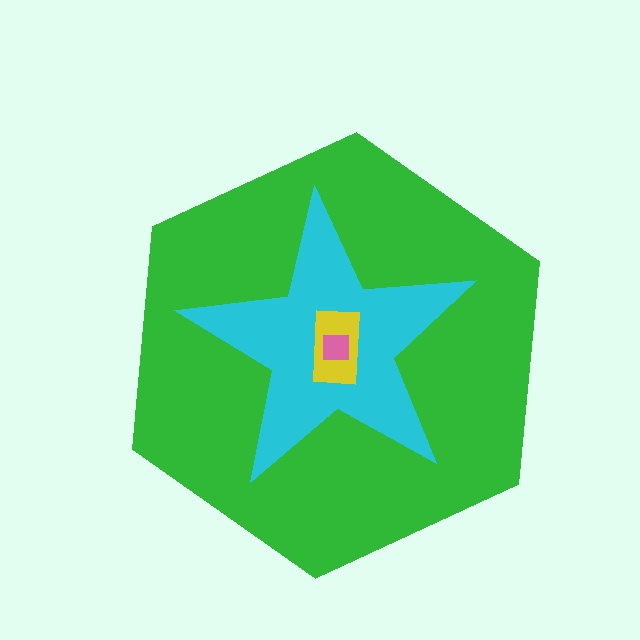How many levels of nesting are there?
4.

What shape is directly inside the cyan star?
The yellow rectangle.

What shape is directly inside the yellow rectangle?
The pink square.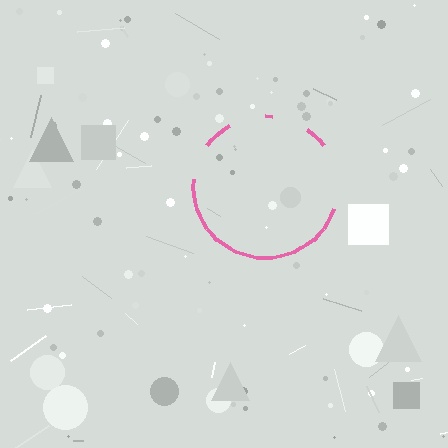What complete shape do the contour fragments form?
The contour fragments form a circle.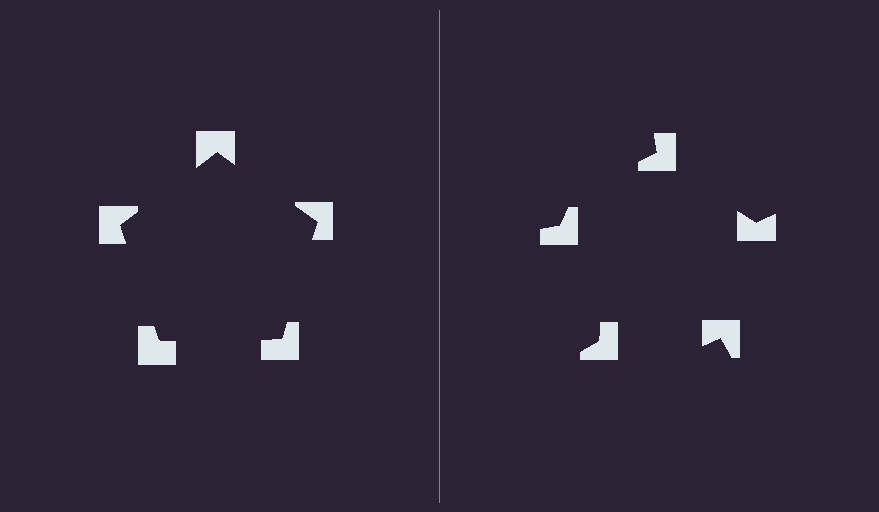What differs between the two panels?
The notched squares are positioned identically on both sides; only the wedge orientations differ. On the left they align to a pentagon; on the right they are misaligned.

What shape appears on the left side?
An illusory pentagon.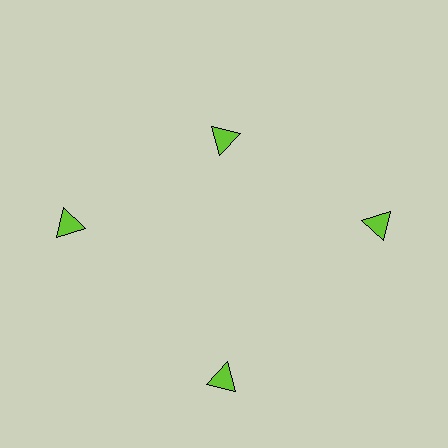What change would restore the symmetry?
The symmetry would be restored by moving it outward, back onto the ring so that all 4 triangles sit at equal angles and equal distance from the center.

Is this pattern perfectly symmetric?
No. The 4 lime triangles are arranged in a ring, but one element near the 12 o'clock position is pulled inward toward the center, breaking the 4-fold rotational symmetry.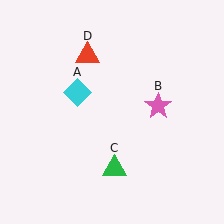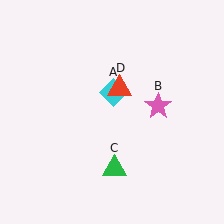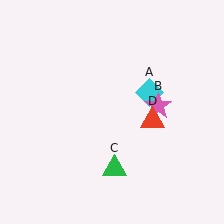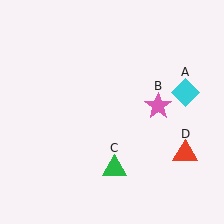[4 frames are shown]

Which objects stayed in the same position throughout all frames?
Pink star (object B) and green triangle (object C) remained stationary.